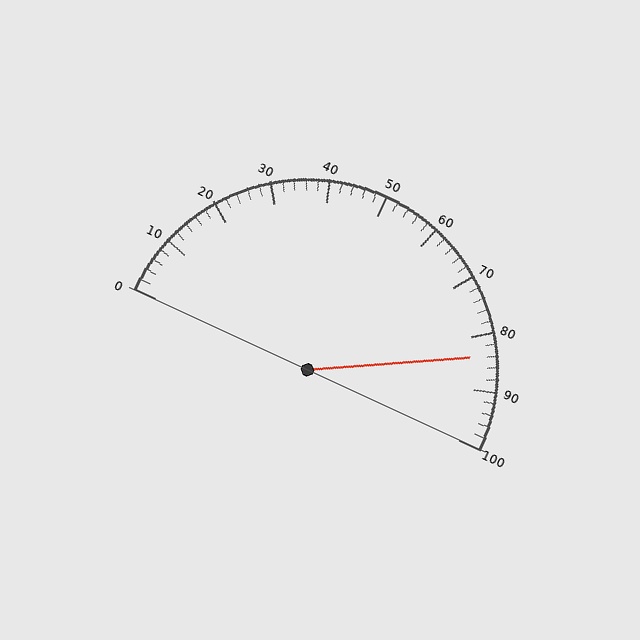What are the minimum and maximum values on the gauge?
The gauge ranges from 0 to 100.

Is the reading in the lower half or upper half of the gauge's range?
The reading is in the upper half of the range (0 to 100).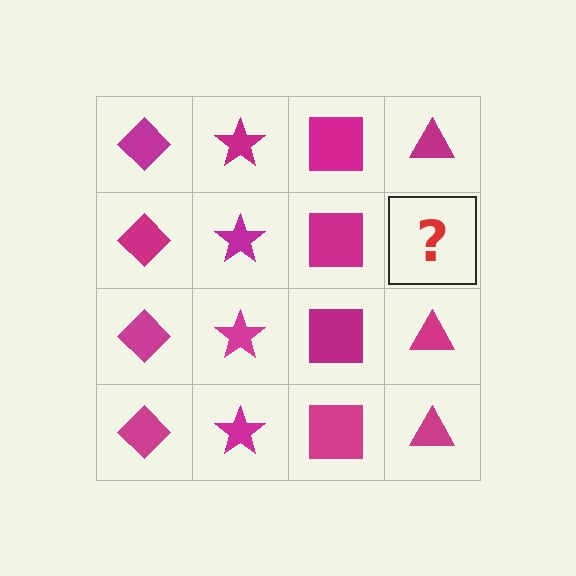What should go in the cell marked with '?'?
The missing cell should contain a magenta triangle.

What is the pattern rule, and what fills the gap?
The rule is that each column has a consistent shape. The gap should be filled with a magenta triangle.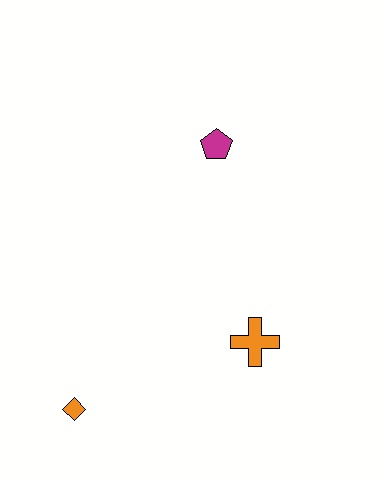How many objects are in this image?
There are 3 objects.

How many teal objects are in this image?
There are no teal objects.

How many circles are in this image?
There are no circles.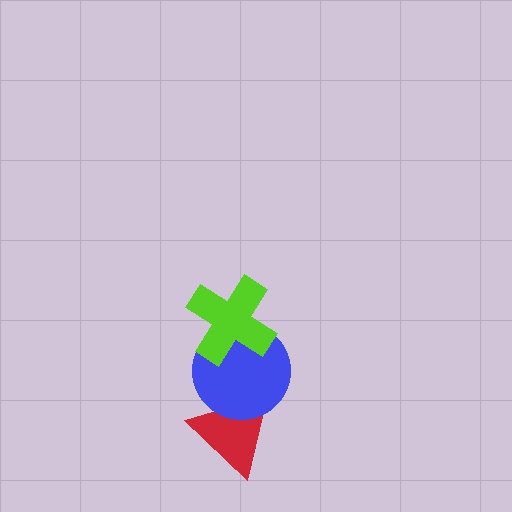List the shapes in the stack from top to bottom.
From top to bottom: the lime cross, the blue circle, the red triangle.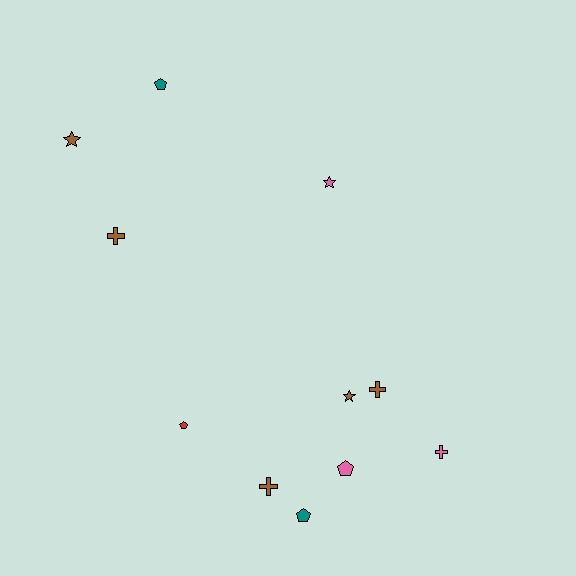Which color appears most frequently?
Brown, with 5 objects.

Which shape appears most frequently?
Pentagon, with 4 objects.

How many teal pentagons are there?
There are 2 teal pentagons.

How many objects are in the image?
There are 11 objects.